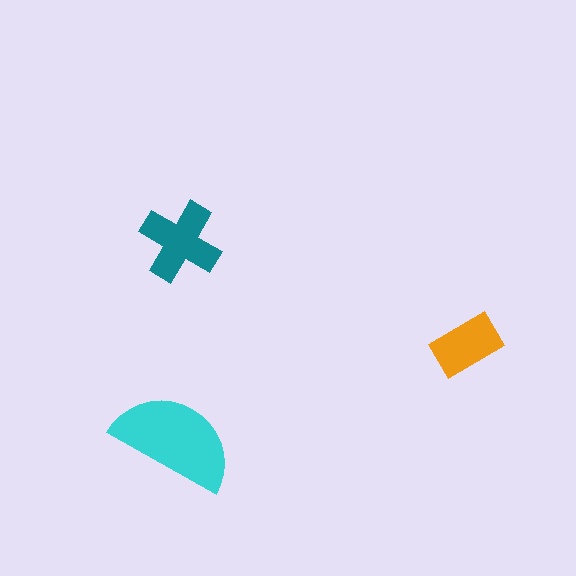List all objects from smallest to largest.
The orange rectangle, the teal cross, the cyan semicircle.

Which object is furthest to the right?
The orange rectangle is rightmost.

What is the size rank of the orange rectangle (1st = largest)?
3rd.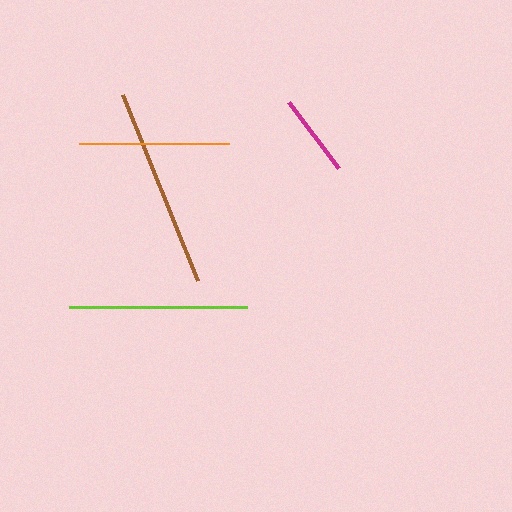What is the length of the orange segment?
The orange segment is approximately 150 pixels long.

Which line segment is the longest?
The brown line is the longest at approximately 200 pixels.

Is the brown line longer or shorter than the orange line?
The brown line is longer than the orange line.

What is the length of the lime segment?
The lime segment is approximately 178 pixels long.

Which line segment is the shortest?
The magenta line is the shortest at approximately 84 pixels.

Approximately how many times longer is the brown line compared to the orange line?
The brown line is approximately 1.3 times the length of the orange line.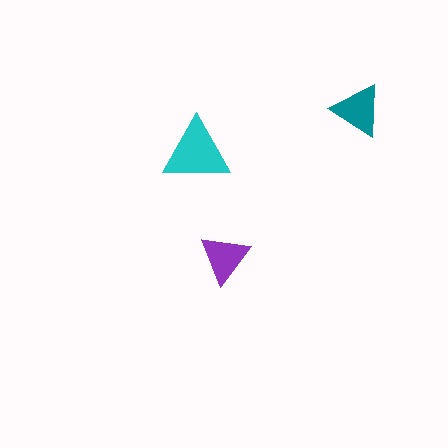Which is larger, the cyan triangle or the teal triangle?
The cyan one.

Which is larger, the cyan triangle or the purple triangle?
The cyan one.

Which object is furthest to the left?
The cyan triangle is leftmost.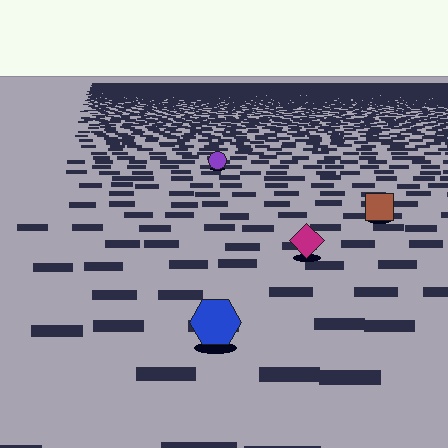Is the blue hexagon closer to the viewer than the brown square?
Yes. The blue hexagon is closer — you can tell from the texture gradient: the ground texture is coarser near it.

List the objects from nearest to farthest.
From nearest to farthest: the blue hexagon, the magenta diamond, the brown square, the purple circle.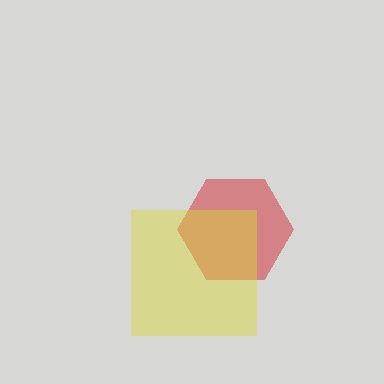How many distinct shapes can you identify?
There are 2 distinct shapes: a red hexagon, a yellow square.